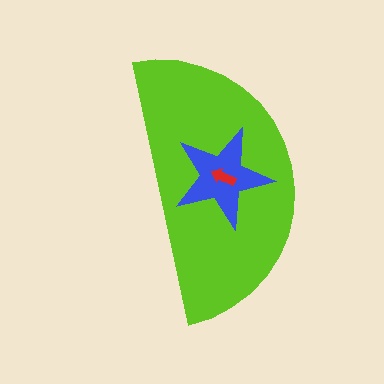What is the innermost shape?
The red arrow.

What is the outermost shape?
The lime semicircle.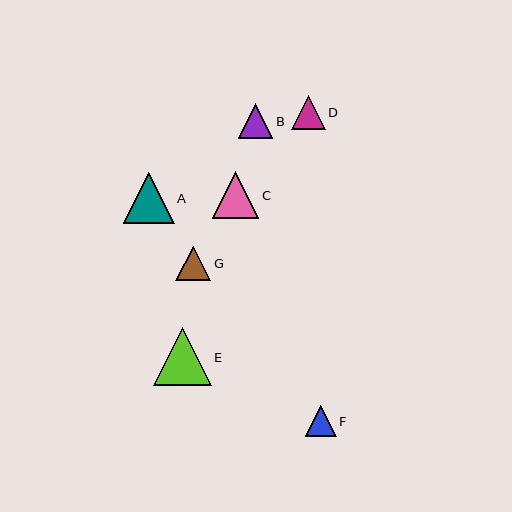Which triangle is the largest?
Triangle E is the largest with a size of approximately 58 pixels.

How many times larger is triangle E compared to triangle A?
Triangle E is approximately 1.1 times the size of triangle A.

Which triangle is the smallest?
Triangle F is the smallest with a size of approximately 31 pixels.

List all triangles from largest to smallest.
From largest to smallest: E, A, C, G, B, D, F.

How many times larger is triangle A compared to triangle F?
Triangle A is approximately 1.6 times the size of triangle F.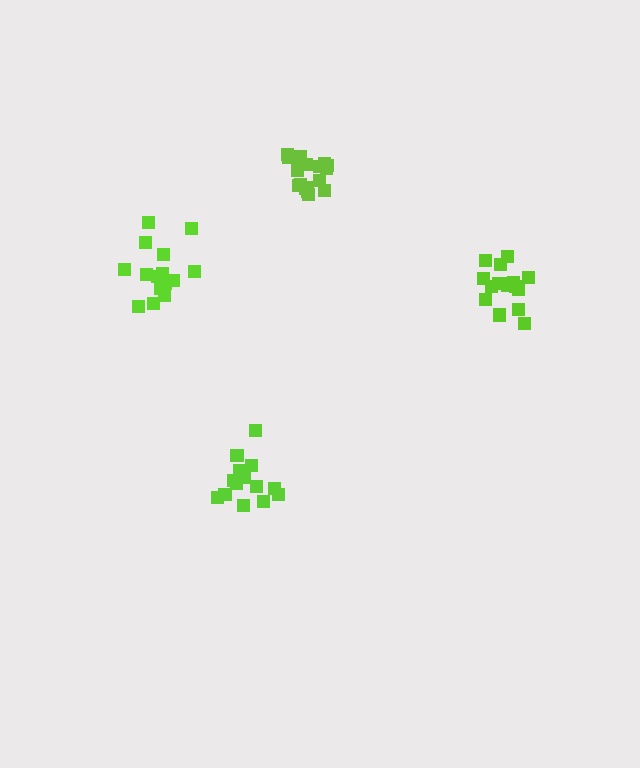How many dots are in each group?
Group 1: 15 dots, Group 2: 14 dots, Group 3: 16 dots, Group 4: 16 dots (61 total).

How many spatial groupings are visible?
There are 4 spatial groupings.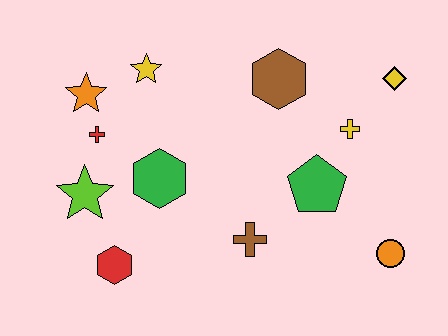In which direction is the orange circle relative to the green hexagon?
The orange circle is to the right of the green hexagon.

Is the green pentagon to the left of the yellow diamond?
Yes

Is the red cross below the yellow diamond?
Yes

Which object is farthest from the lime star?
The yellow diamond is farthest from the lime star.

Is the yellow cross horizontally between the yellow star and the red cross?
No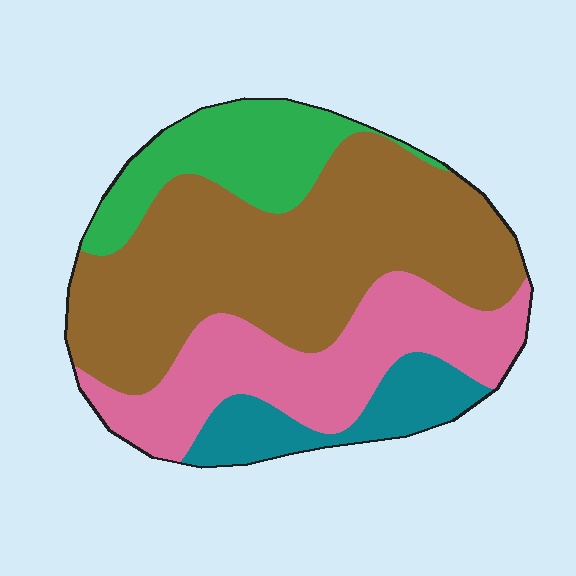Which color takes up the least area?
Teal, at roughly 10%.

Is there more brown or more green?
Brown.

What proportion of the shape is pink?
Pink covers around 25% of the shape.